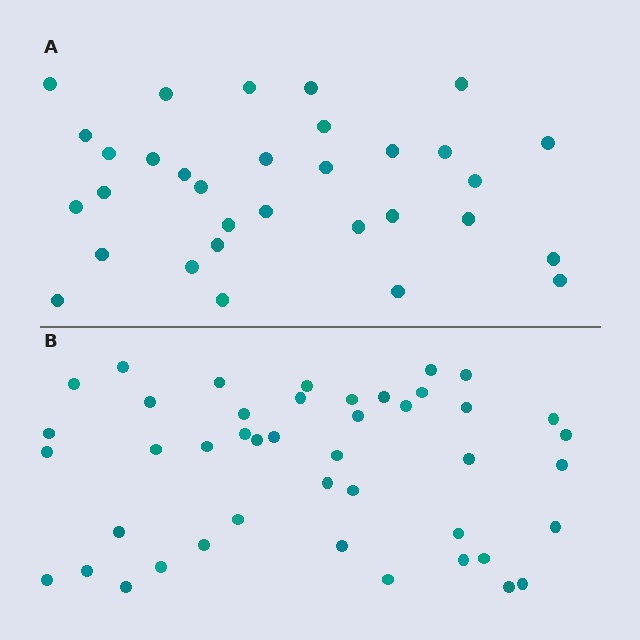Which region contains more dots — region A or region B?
Region B (the bottom region) has more dots.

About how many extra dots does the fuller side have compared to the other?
Region B has roughly 12 or so more dots than region A.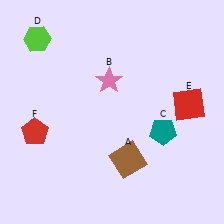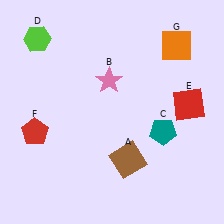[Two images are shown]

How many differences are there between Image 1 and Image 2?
There is 1 difference between the two images.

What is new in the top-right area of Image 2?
An orange square (G) was added in the top-right area of Image 2.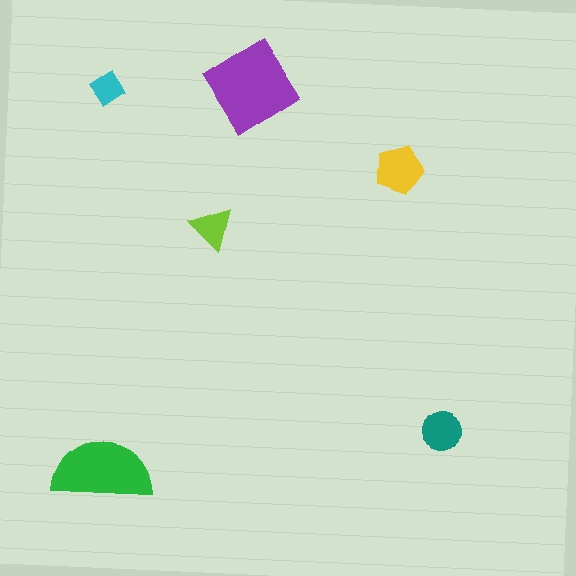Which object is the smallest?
The cyan diamond.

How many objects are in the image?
There are 6 objects in the image.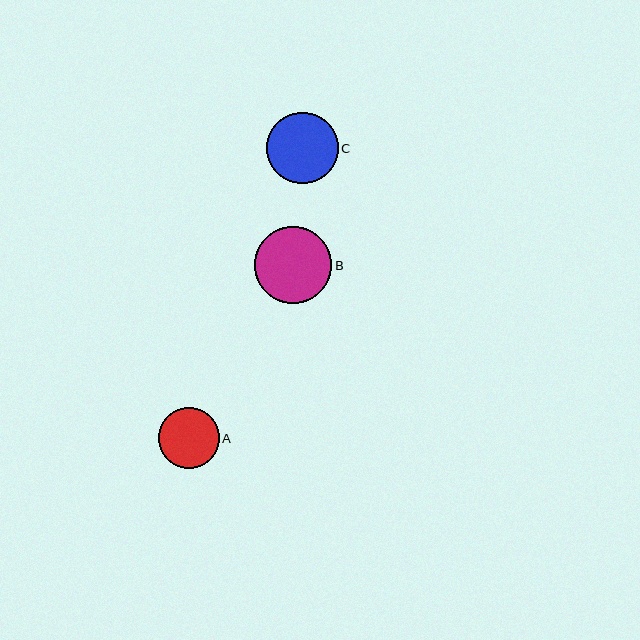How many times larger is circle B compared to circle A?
Circle B is approximately 1.3 times the size of circle A.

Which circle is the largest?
Circle B is the largest with a size of approximately 77 pixels.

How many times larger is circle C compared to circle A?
Circle C is approximately 1.2 times the size of circle A.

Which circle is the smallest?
Circle A is the smallest with a size of approximately 61 pixels.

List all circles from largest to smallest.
From largest to smallest: B, C, A.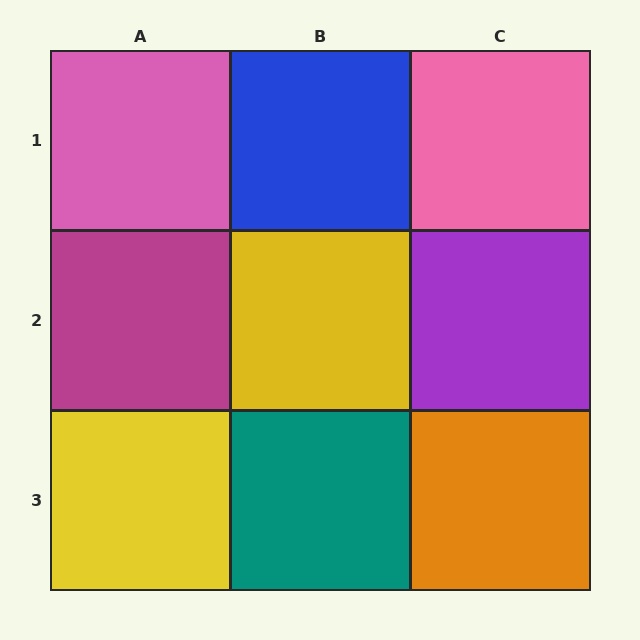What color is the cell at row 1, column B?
Blue.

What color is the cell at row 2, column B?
Yellow.